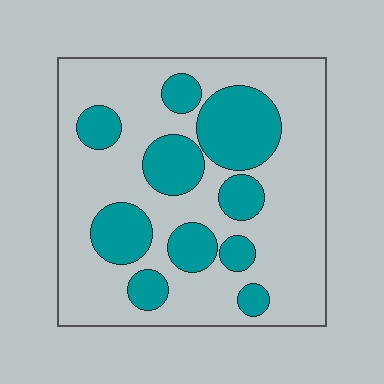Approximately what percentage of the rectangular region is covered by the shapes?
Approximately 30%.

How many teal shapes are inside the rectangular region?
10.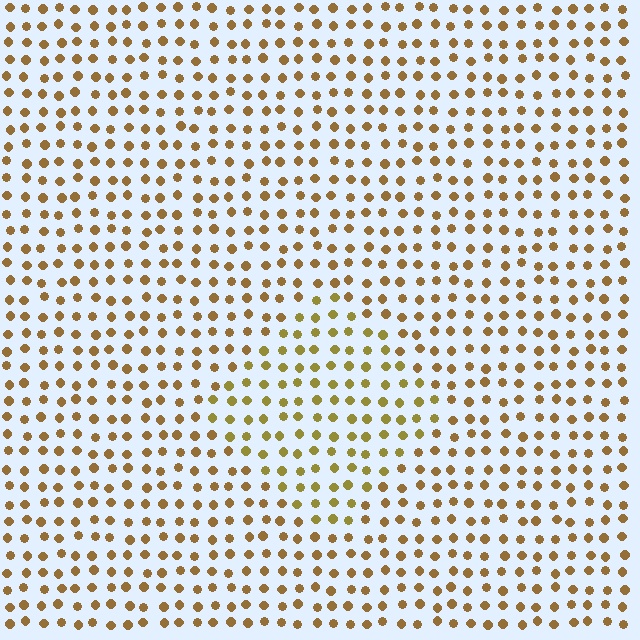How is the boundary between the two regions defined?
The boundary is defined purely by a slight shift in hue (about 19 degrees). Spacing, size, and orientation are identical on both sides.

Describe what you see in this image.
The image is filled with small brown elements in a uniform arrangement. A diamond-shaped region is visible where the elements are tinted to a slightly different hue, forming a subtle color boundary.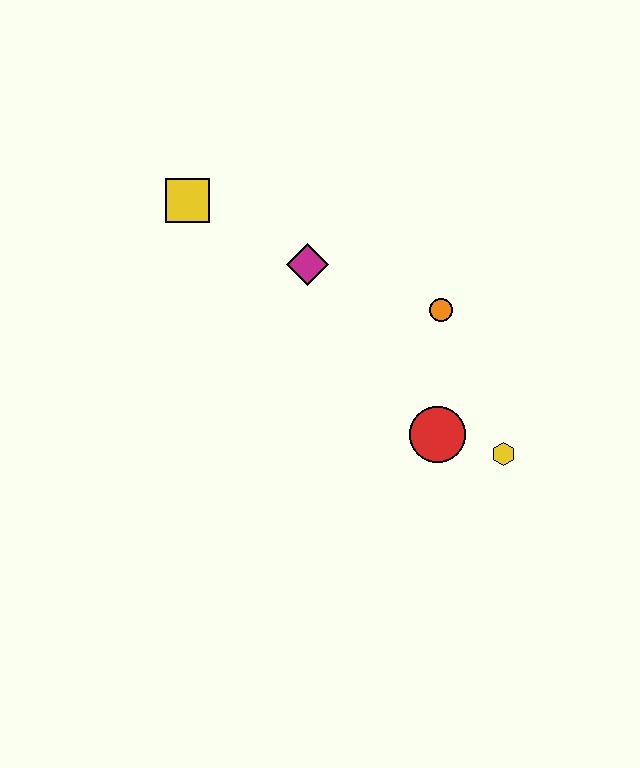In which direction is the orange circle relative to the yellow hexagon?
The orange circle is above the yellow hexagon.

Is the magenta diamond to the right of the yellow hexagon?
No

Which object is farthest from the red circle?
The yellow square is farthest from the red circle.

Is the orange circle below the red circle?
No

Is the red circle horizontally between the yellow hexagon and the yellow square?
Yes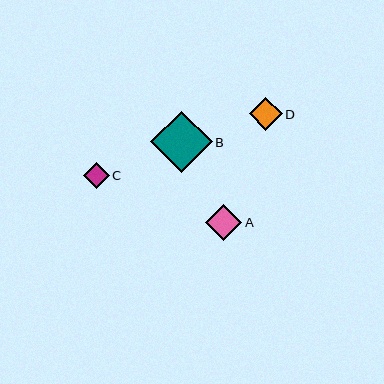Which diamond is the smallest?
Diamond C is the smallest with a size of approximately 26 pixels.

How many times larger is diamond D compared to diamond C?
Diamond D is approximately 1.3 times the size of diamond C.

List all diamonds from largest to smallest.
From largest to smallest: B, A, D, C.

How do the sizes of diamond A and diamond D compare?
Diamond A and diamond D are approximately the same size.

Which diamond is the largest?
Diamond B is the largest with a size of approximately 62 pixels.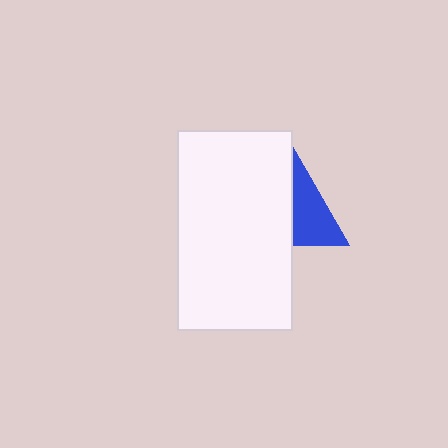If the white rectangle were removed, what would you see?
You would see the complete blue triangle.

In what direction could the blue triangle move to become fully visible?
The blue triangle could move right. That would shift it out from behind the white rectangle entirely.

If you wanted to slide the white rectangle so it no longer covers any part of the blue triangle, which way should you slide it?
Slide it left — that is the most direct way to separate the two shapes.